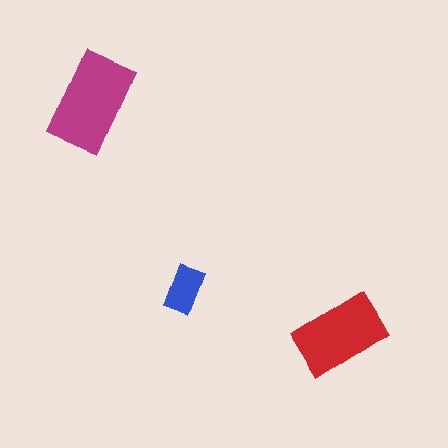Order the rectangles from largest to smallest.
the magenta one, the red one, the blue one.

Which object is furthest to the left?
The magenta rectangle is leftmost.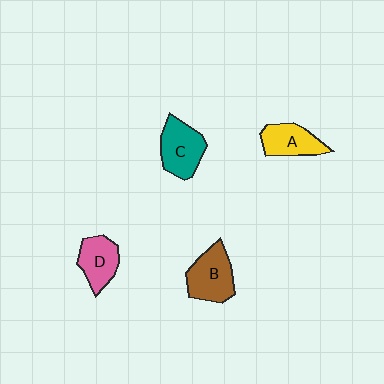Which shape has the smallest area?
Shape A (yellow).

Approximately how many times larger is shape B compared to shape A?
Approximately 1.2 times.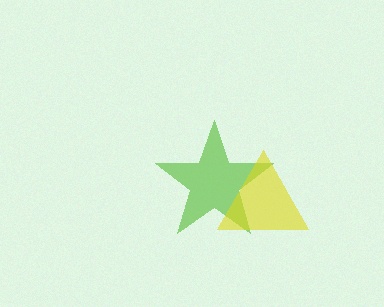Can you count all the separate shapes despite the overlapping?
Yes, there are 2 separate shapes.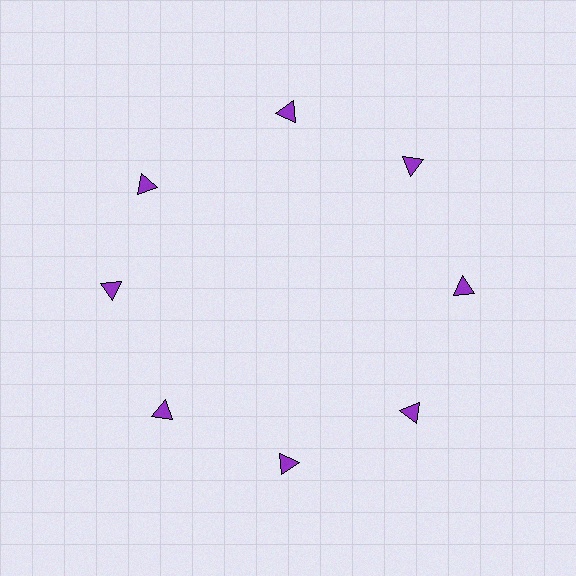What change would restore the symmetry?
The symmetry would be restored by rotating it back into even spacing with its neighbors so that all 8 triangles sit at equal angles and equal distance from the center.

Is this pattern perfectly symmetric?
No. The 8 purple triangles are arranged in a ring, but one element near the 10 o'clock position is rotated out of alignment along the ring, breaking the 8-fold rotational symmetry.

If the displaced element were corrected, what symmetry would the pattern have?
It would have 8-fold rotational symmetry — the pattern would map onto itself every 45 degrees.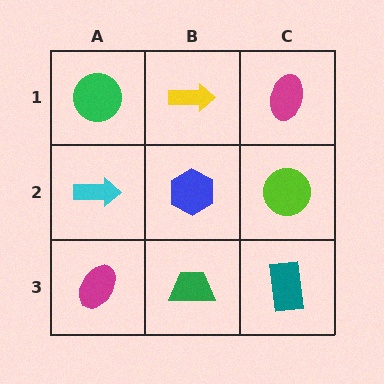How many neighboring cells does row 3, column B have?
3.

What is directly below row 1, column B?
A blue hexagon.